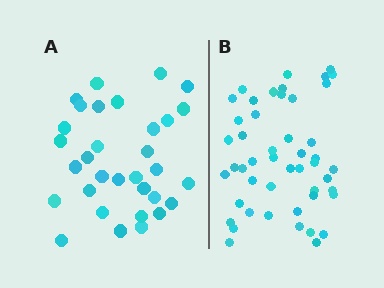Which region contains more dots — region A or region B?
Region B (the right region) has more dots.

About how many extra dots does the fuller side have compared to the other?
Region B has approximately 15 more dots than region A.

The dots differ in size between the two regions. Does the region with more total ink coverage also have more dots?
No. Region A has more total ink coverage because its dots are larger, but region B actually contains more individual dots. Total area can be misleading — the number of items is what matters here.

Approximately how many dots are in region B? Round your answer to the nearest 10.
About 50 dots. (The exact count is 48, which rounds to 50.)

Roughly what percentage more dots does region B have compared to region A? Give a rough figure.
About 50% more.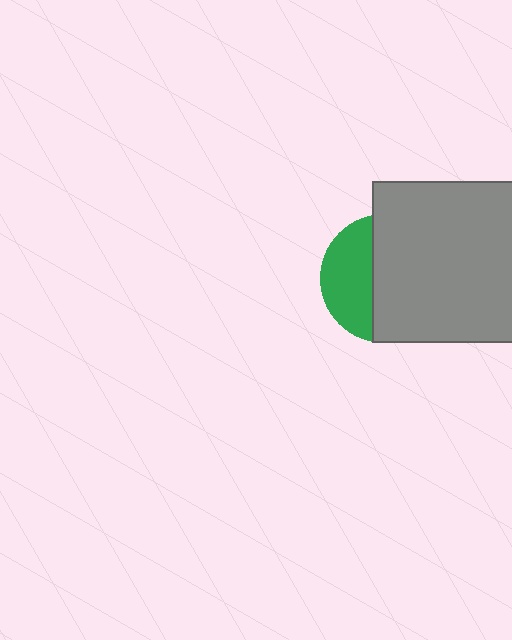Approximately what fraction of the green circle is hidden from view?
Roughly 63% of the green circle is hidden behind the gray square.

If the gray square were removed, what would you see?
You would see the complete green circle.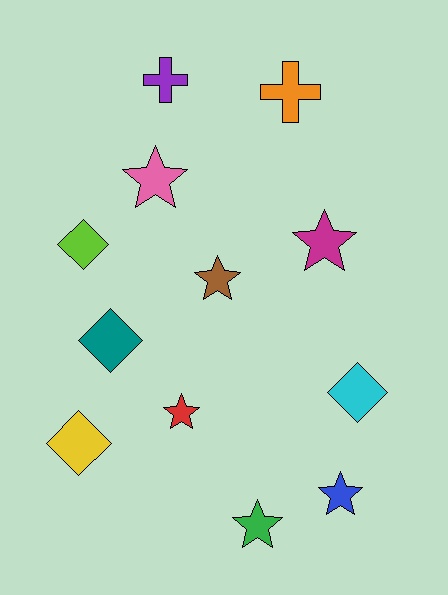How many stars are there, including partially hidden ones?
There are 6 stars.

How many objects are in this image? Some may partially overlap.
There are 12 objects.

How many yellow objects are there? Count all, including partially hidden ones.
There is 1 yellow object.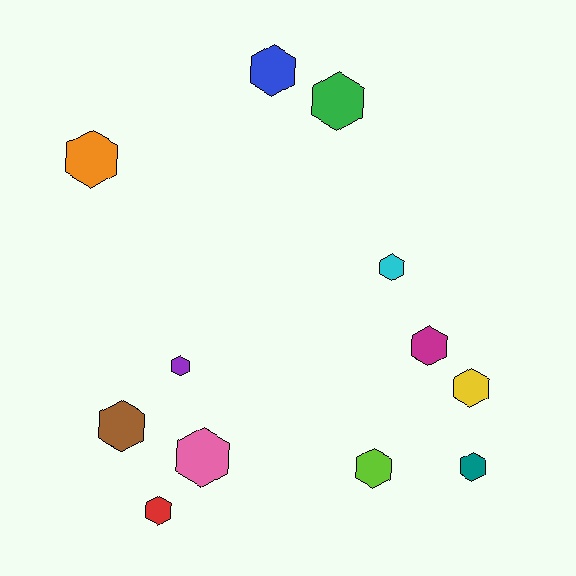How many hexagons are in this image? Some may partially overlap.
There are 12 hexagons.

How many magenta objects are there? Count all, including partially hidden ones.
There is 1 magenta object.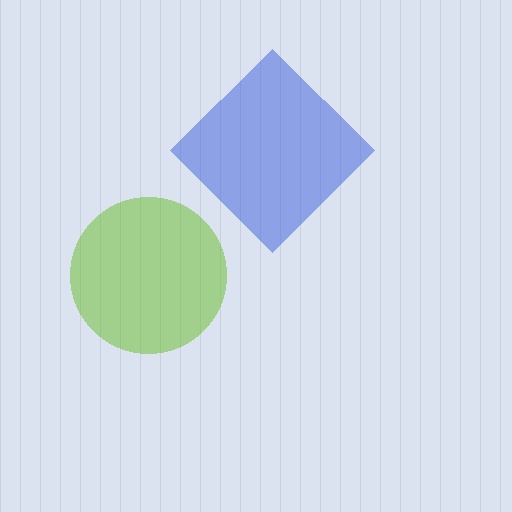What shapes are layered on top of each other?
The layered shapes are: a blue diamond, a lime circle.